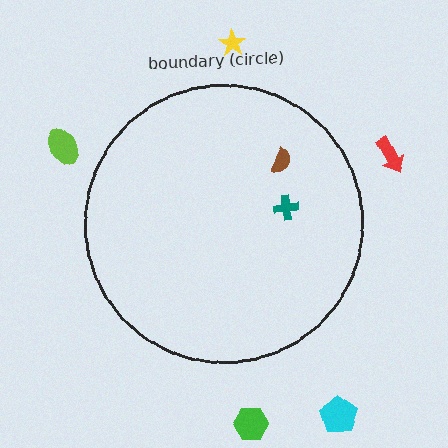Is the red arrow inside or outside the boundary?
Outside.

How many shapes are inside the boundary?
2 inside, 5 outside.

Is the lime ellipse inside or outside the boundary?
Outside.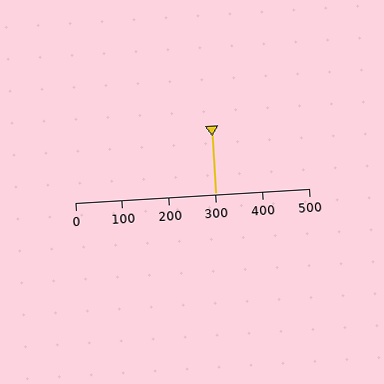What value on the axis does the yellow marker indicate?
The marker indicates approximately 300.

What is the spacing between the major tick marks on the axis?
The major ticks are spaced 100 apart.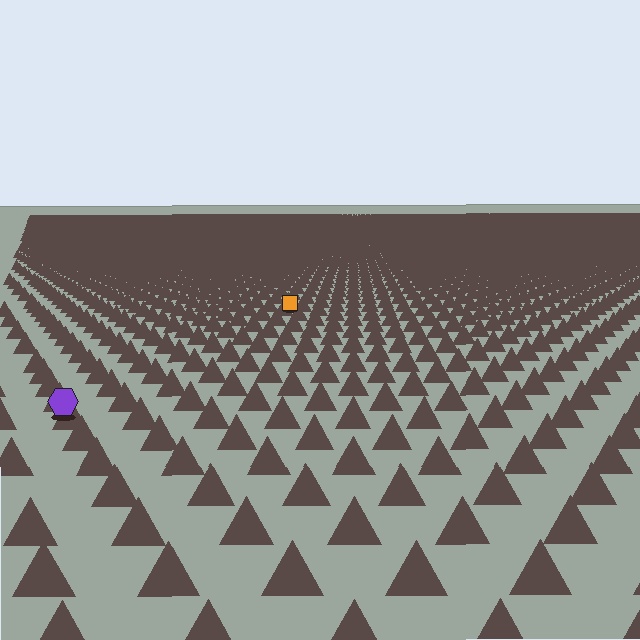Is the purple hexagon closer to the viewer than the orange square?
Yes. The purple hexagon is closer — you can tell from the texture gradient: the ground texture is coarser near it.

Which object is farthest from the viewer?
The orange square is farthest from the viewer. It appears smaller and the ground texture around it is denser.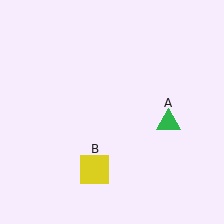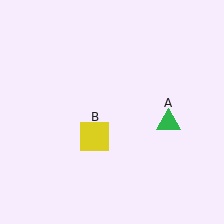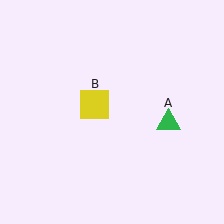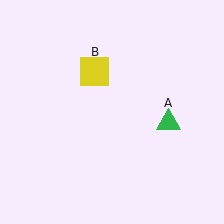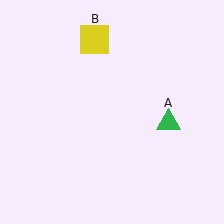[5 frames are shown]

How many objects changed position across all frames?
1 object changed position: yellow square (object B).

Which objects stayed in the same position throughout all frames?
Green triangle (object A) remained stationary.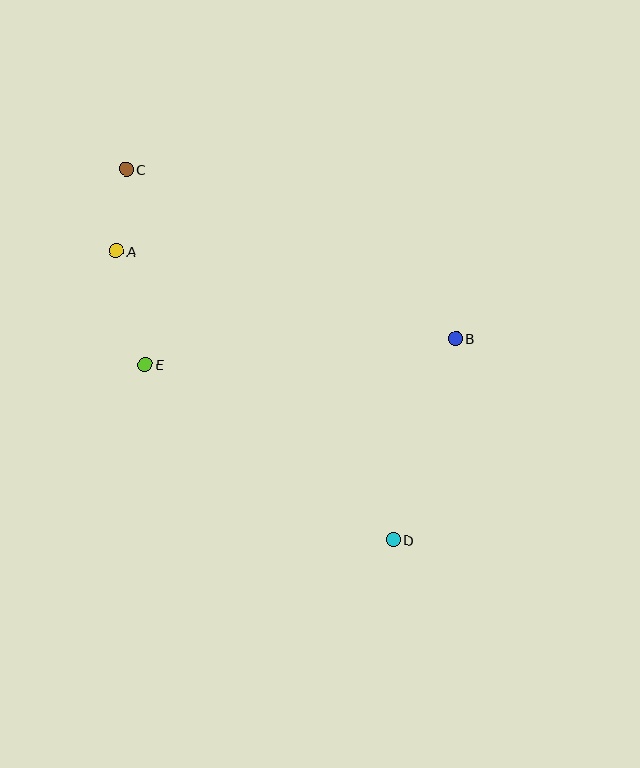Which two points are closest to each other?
Points A and C are closest to each other.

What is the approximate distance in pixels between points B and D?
The distance between B and D is approximately 211 pixels.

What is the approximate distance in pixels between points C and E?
The distance between C and E is approximately 196 pixels.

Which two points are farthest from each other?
Points C and D are farthest from each other.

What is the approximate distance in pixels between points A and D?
The distance between A and D is approximately 400 pixels.